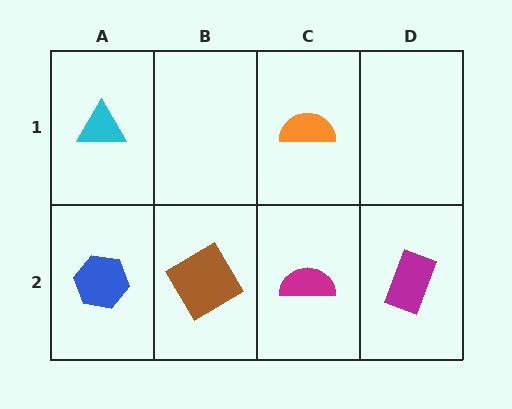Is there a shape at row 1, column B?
No, that cell is empty.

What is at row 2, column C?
A magenta semicircle.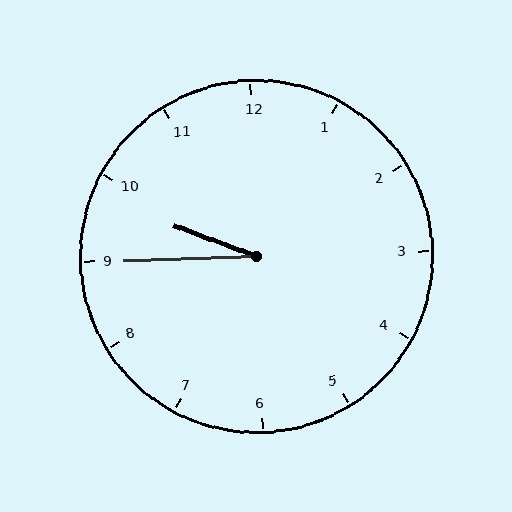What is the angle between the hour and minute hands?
Approximately 22 degrees.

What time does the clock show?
9:45.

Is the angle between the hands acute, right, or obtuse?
It is acute.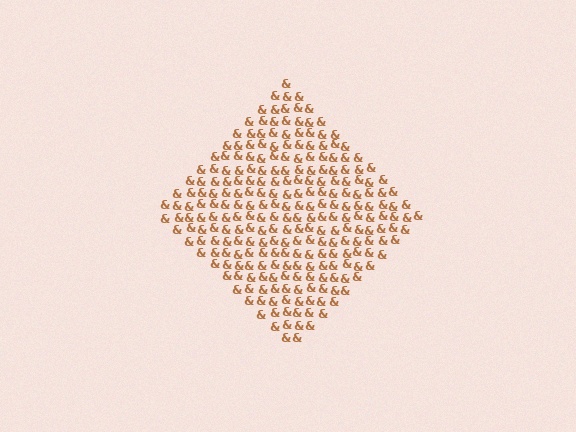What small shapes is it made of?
It is made of small ampersands.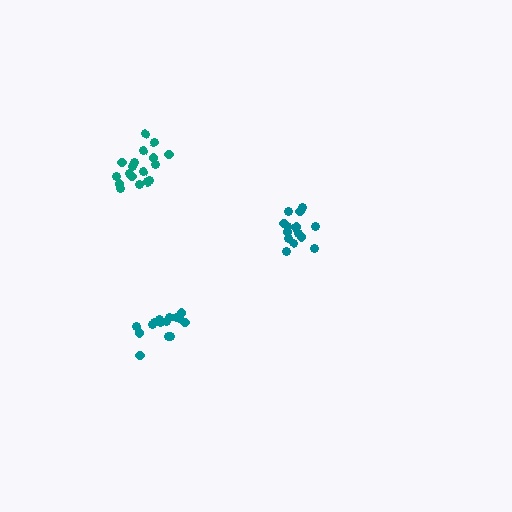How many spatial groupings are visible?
There are 3 spatial groupings.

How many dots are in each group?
Group 1: 15 dots, Group 2: 18 dots, Group 3: 15 dots (48 total).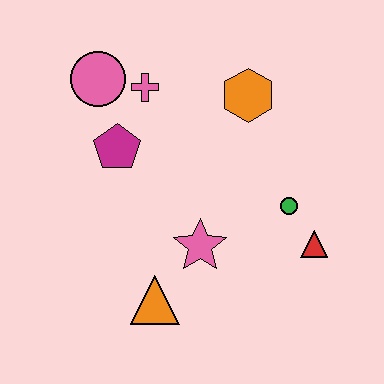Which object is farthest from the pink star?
The pink circle is farthest from the pink star.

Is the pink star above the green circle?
No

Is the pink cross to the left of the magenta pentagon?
No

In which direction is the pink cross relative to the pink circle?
The pink cross is to the right of the pink circle.